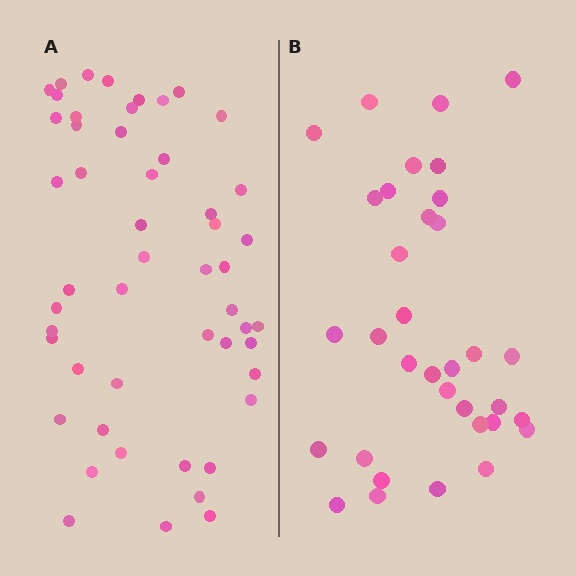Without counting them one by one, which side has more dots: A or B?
Region A (the left region) has more dots.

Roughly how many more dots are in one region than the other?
Region A has approximately 15 more dots than region B.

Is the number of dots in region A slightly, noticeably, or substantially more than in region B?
Region A has substantially more. The ratio is roughly 1.5 to 1.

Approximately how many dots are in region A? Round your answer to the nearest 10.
About 50 dots. (The exact count is 51, which rounds to 50.)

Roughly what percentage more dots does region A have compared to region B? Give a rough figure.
About 50% more.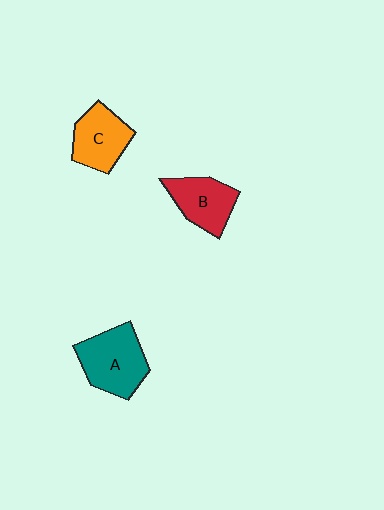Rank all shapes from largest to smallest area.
From largest to smallest: A (teal), C (orange), B (red).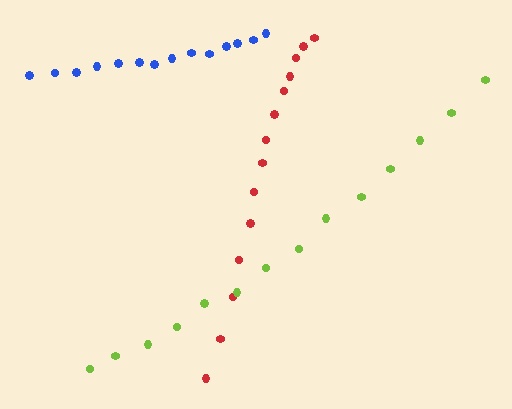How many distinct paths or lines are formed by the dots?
There are 3 distinct paths.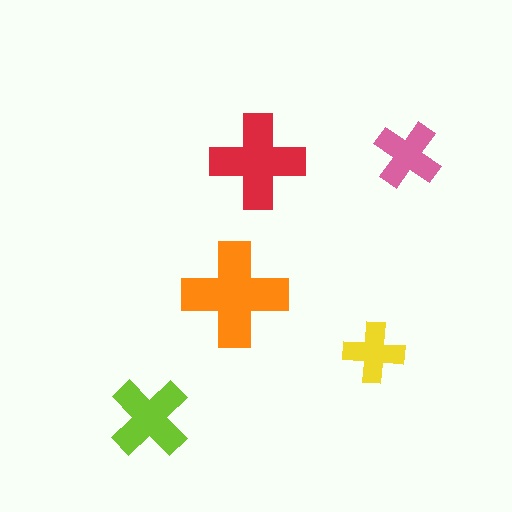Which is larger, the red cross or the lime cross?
The red one.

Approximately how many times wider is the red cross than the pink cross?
About 1.5 times wider.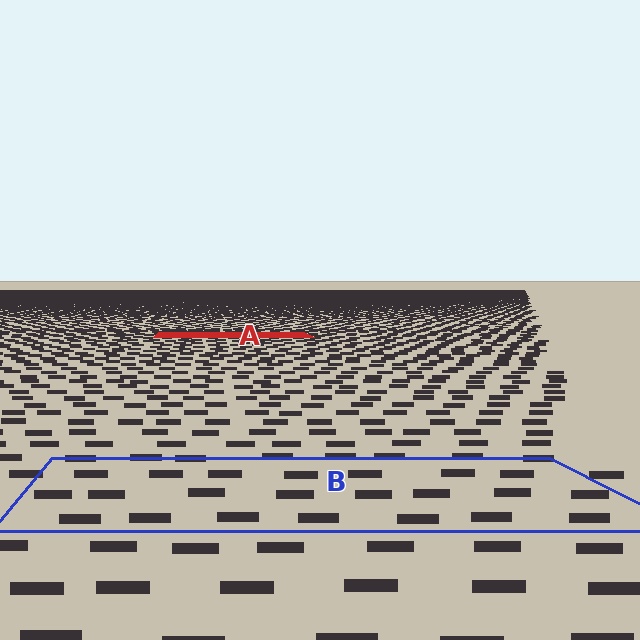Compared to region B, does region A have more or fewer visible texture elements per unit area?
Region A has more texture elements per unit area — they are packed more densely because it is farther away.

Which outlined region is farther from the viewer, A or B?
Region A is farther from the viewer — the texture elements inside it appear smaller and more densely packed.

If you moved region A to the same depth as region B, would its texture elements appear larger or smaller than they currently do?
They would appear larger. At a closer depth, the same texture elements are projected at a bigger on-screen size.